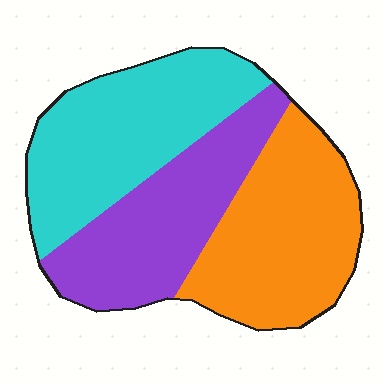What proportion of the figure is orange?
Orange takes up about one third (1/3) of the figure.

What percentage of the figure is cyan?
Cyan takes up about one third (1/3) of the figure.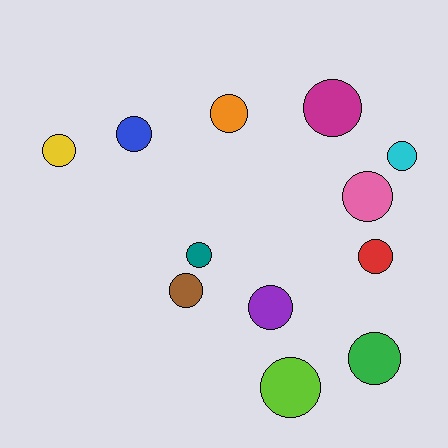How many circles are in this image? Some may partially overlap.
There are 12 circles.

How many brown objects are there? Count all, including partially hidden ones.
There is 1 brown object.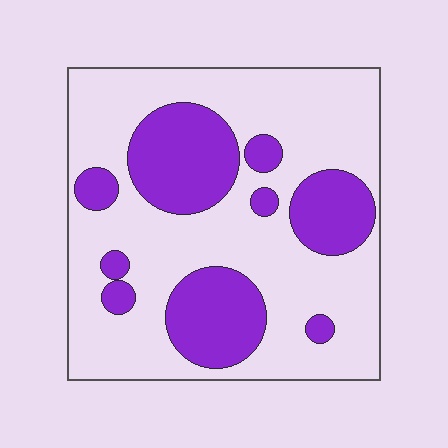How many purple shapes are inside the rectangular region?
9.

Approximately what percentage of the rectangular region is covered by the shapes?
Approximately 30%.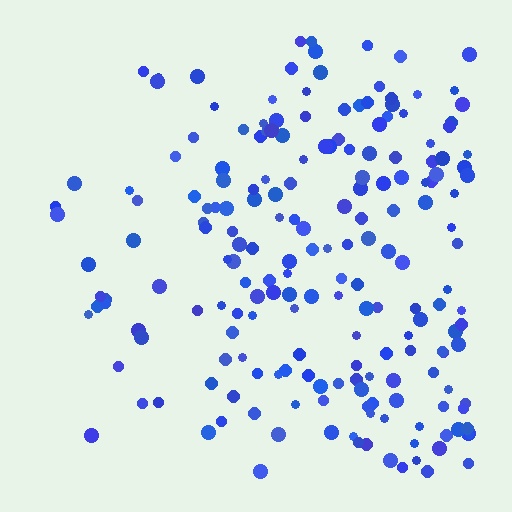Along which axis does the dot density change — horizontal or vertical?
Horizontal.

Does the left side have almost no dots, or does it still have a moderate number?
Still a moderate number, just noticeably fewer than the right.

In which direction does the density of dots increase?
From left to right, with the right side densest.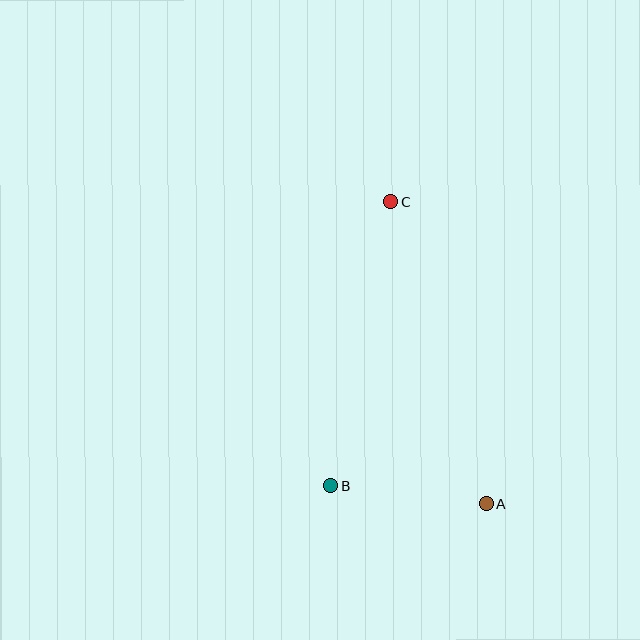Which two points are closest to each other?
Points A and B are closest to each other.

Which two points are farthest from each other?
Points A and C are farthest from each other.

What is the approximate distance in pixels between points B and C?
The distance between B and C is approximately 290 pixels.